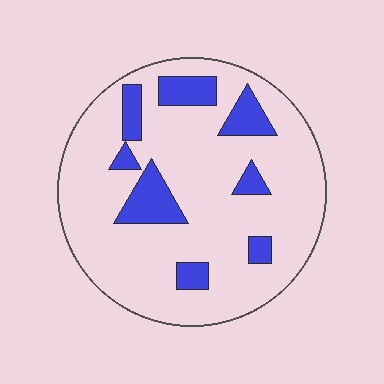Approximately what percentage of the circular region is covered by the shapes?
Approximately 15%.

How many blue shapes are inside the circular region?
8.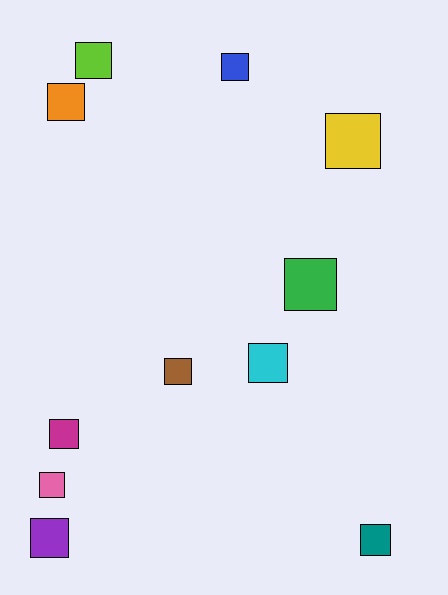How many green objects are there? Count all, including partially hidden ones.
There is 1 green object.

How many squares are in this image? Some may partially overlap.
There are 11 squares.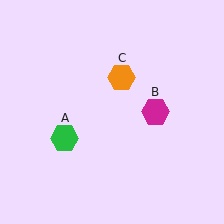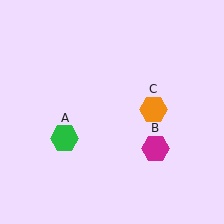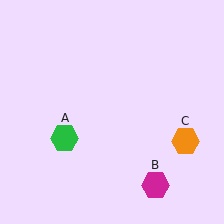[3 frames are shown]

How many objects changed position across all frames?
2 objects changed position: magenta hexagon (object B), orange hexagon (object C).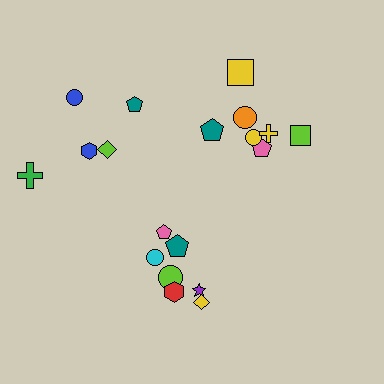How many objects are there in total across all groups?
There are 19 objects.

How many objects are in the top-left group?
There are 5 objects.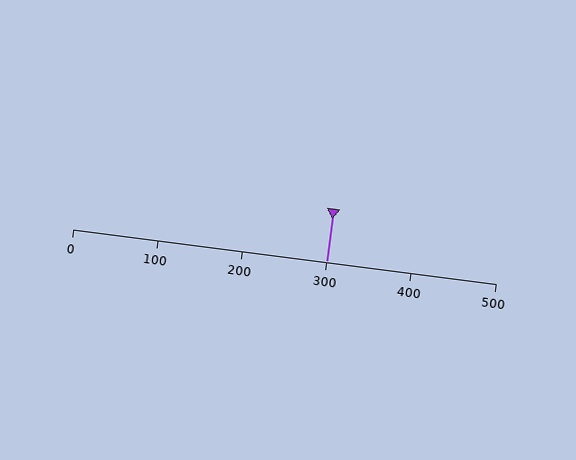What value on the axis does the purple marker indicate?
The marker indicates approximately 300.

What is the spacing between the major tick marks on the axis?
The major ticks are spaced 100 apart.